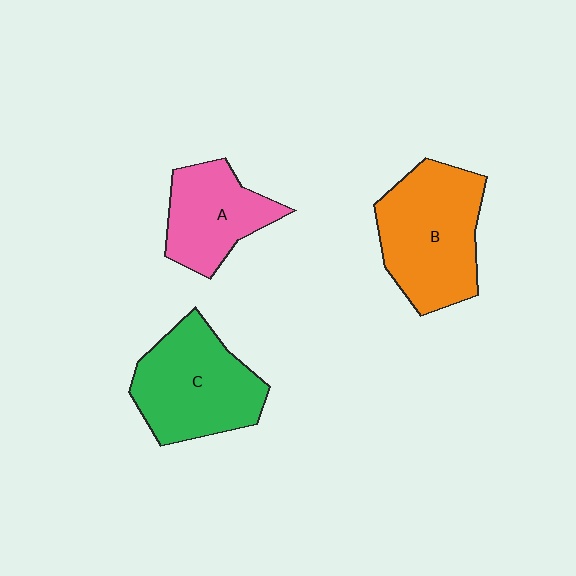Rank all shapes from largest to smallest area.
From largest to smallest: B (orange), C (green), A (pink).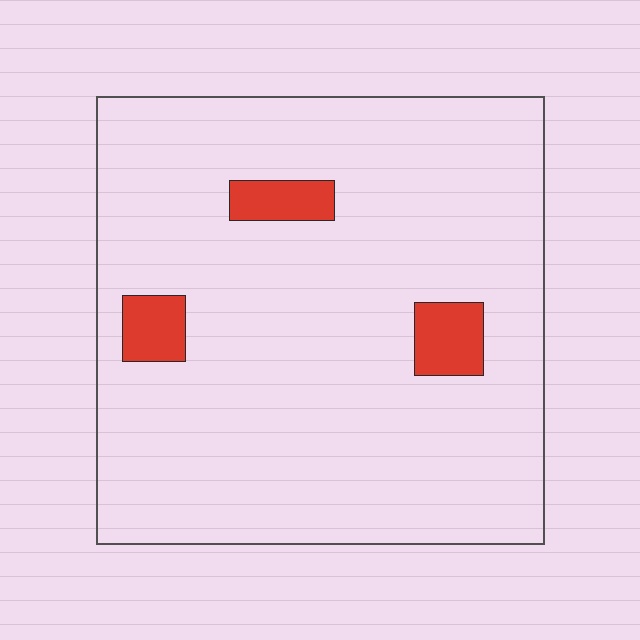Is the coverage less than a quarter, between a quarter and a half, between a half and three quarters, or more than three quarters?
Less than a quarter.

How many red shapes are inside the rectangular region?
3.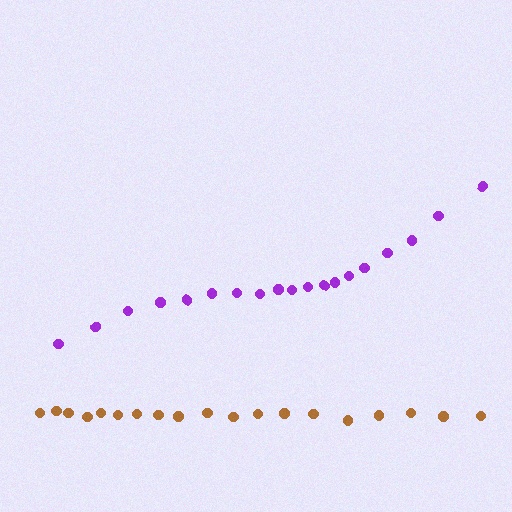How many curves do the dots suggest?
There are 2 distinct paths.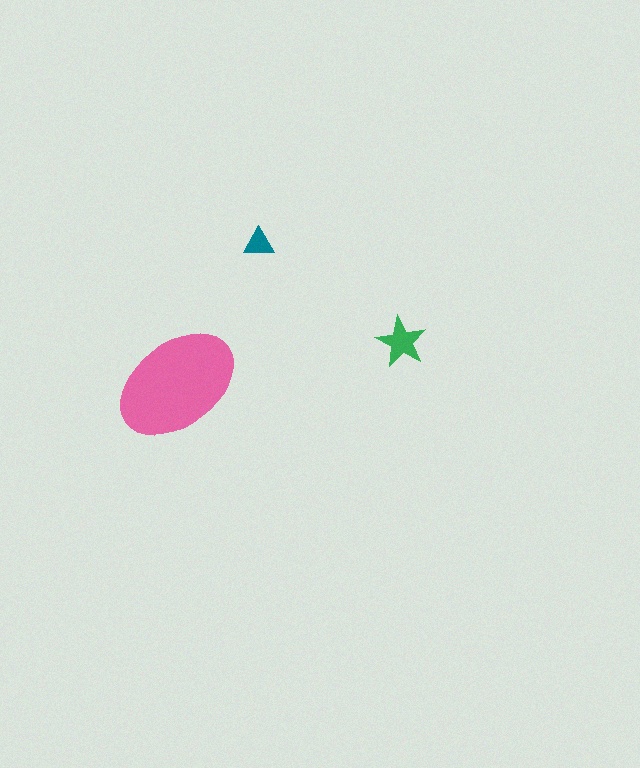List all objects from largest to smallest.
The pink ellipse, the green star, the teal triangle.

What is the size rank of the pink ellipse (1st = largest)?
1st.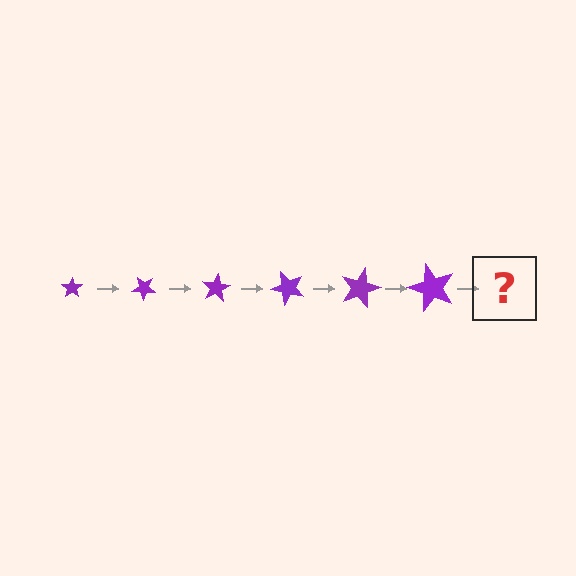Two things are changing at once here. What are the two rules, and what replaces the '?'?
The two rules are that the star grows larger each step and it rotates 40 degrees each step. The '?' should be a star, larger than the previous one and rotated 240 degrees from the start.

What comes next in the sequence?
The next element should be a star, larger than the previous one and rotated 240 degrees from the start.